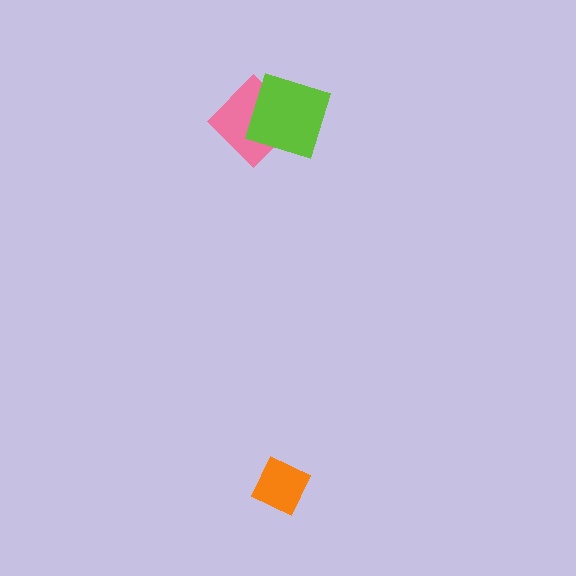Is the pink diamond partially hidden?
Yes, it is partially covered by another shape.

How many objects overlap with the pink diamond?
1 object overlaps with the pink diamond.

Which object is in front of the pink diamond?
The lime diamond is in front of the pink diamond.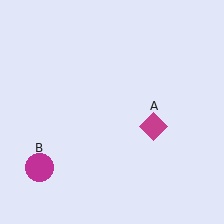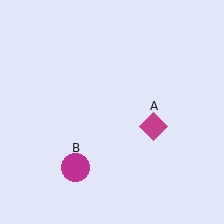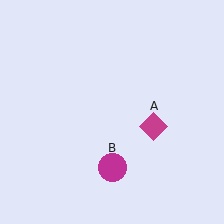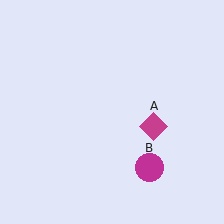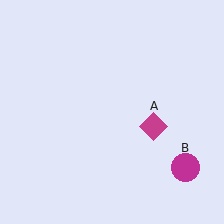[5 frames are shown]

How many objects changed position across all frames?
1 object changed position: magenta circle (object B).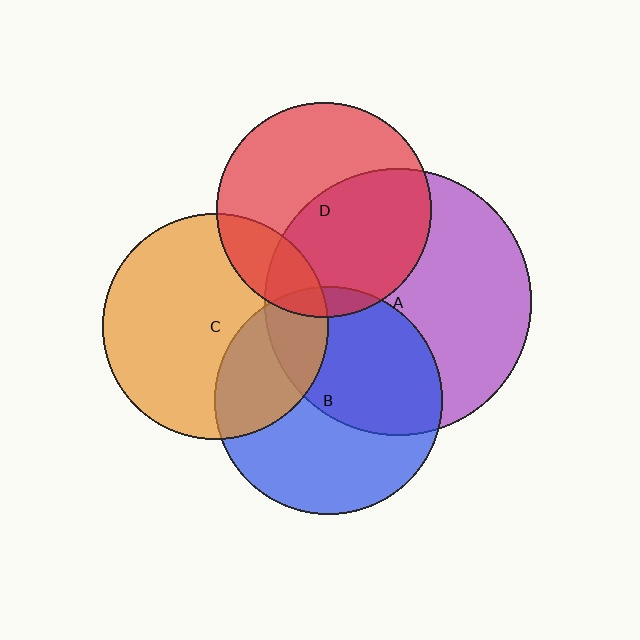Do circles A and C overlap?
Yes.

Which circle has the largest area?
Circle A (purple).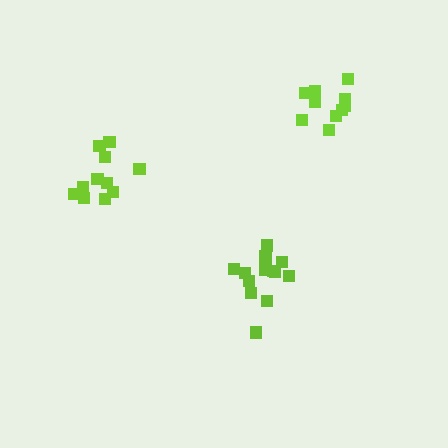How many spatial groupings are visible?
There are 3 spatial groupings.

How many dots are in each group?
Group 1: 12 dots, Group 2: 14 dots, Group 3: 10 dots (36 total).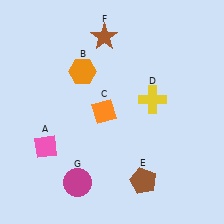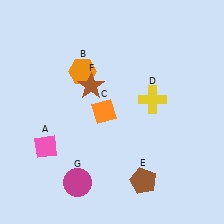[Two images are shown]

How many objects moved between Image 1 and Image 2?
1 object moved between the two images.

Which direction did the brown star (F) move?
The brown star (F) moved down.